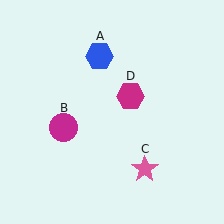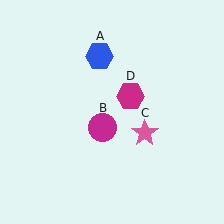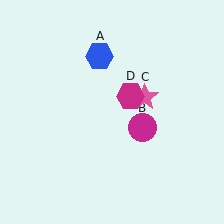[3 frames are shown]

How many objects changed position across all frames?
2 objects changed position: magenta circle (object B), pink star (object C).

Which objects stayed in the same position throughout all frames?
Blue hexagon (object A) and magenta hexagon (object D) remained stationary.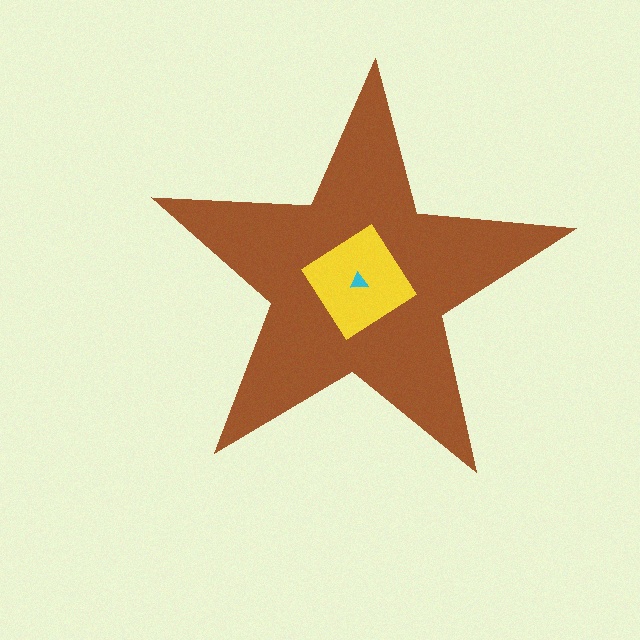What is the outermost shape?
The brown star.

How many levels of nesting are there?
3.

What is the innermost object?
The cyan triangle.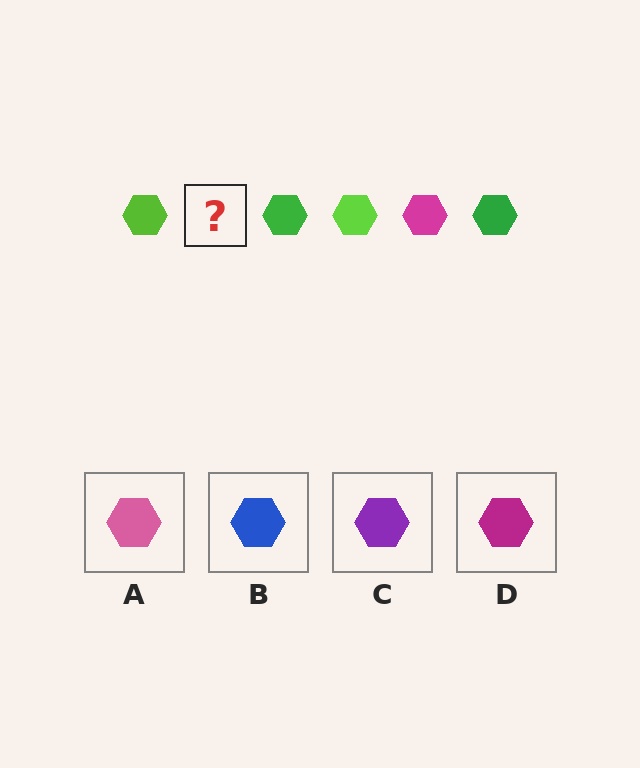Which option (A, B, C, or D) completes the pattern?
D.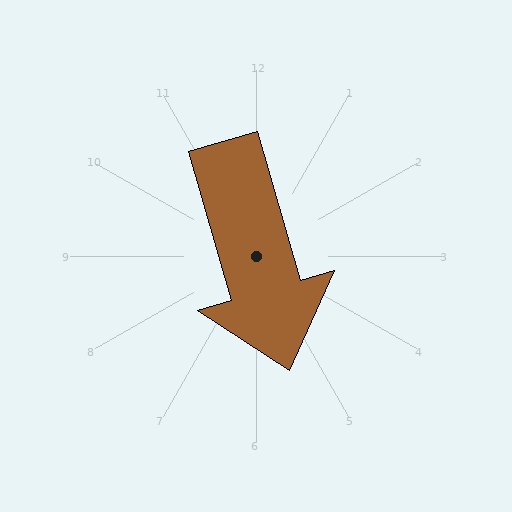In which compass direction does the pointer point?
South.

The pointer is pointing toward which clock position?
Roughly 5 o'clock.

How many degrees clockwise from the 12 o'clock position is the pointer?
Approximately 164 degrees.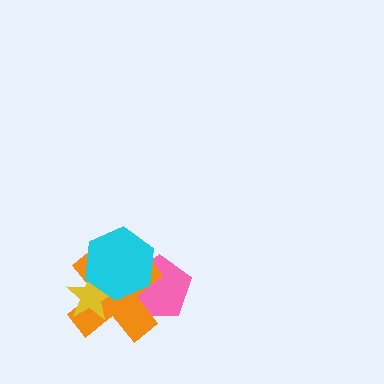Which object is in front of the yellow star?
The cyan hexagon is in front of the yellow star.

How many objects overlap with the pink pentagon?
2 objects overlap with the pink pentagon.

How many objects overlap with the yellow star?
2 objects overlap with the yellow star.